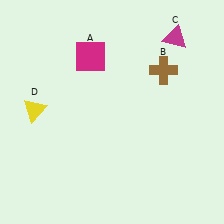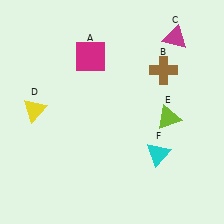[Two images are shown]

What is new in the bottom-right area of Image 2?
A cyan triangle (F) was added in the bottom-right area of Image 2.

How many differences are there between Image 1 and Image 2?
There are 2 differences between the two images.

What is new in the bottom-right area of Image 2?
A lime triangle (E) was added in the bottom-right area of Image 2.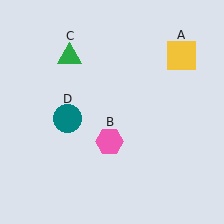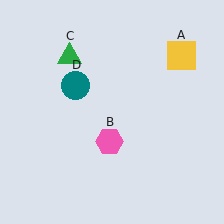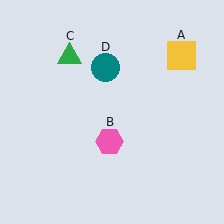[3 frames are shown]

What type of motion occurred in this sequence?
The teal circle (object D) rotated clockwise around the center of the scene.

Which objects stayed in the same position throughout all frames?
Yellow square (object A) and pink hexagon (object B) and green triangle (object C) remained stationary.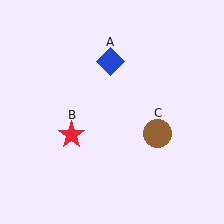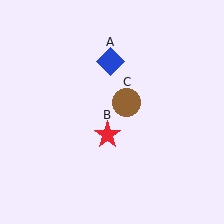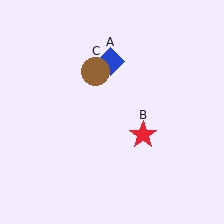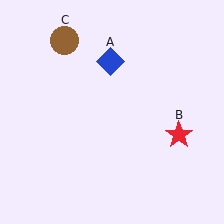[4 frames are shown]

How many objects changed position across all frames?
2 objects changed position: red star (object B), brown circle (object C).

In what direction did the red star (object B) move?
The red star (object B) moved right.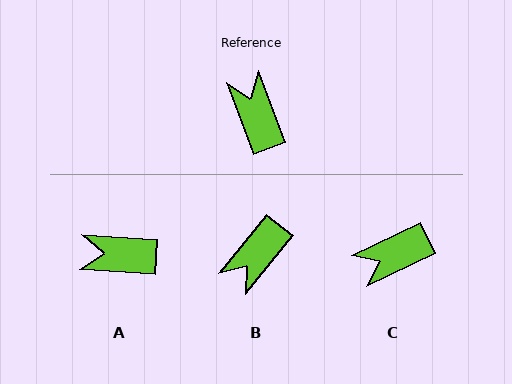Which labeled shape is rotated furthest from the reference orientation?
B, about 121 degrees away.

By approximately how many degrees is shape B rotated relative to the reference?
Approximately 121 degrees counter-clockwise.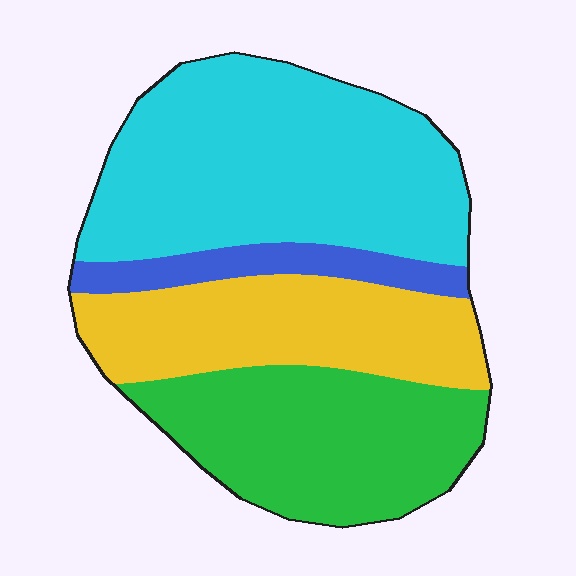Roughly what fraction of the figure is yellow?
Yellow covers around 25% of the figure.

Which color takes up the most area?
Cyan, at roughly 40%.